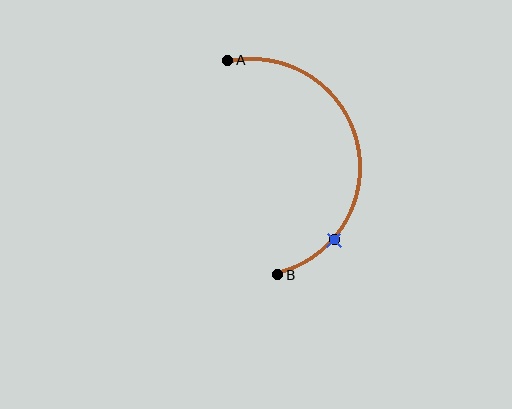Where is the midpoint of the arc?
The arc midpoint is the point on the curve farthest from the straight line joining A and B. It sits to the right of that line.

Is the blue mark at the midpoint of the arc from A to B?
No. The blue mark lies on the arc but is closer to endpoint B. The arc midpoint would be at the point on the curve equidistant along the arc from both A and B.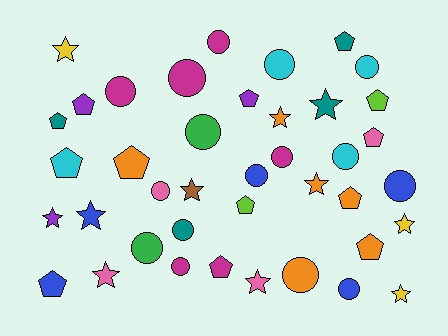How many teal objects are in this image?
There are 4 teal objects.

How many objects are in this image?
There are 40 objects.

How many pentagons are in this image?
There are 13 pentagons.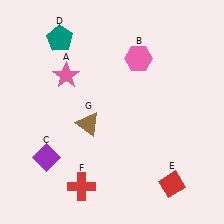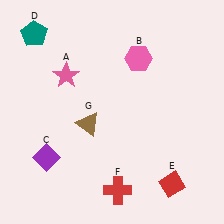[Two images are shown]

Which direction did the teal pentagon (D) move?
The teal pentagon (D) moved left.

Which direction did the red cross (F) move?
The red cross (F) moved right.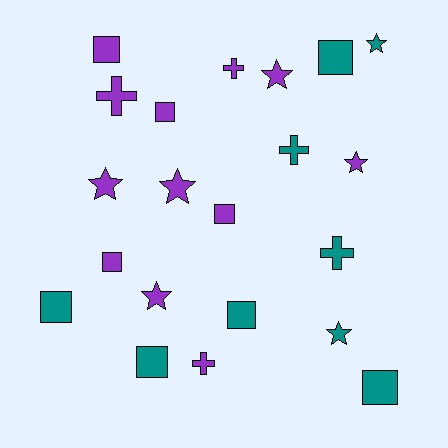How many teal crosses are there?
There are 2 teal crosses.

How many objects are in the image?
There are 21 objects.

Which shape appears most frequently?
Square, with 9 objects.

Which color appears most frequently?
Purple, with 12 objects.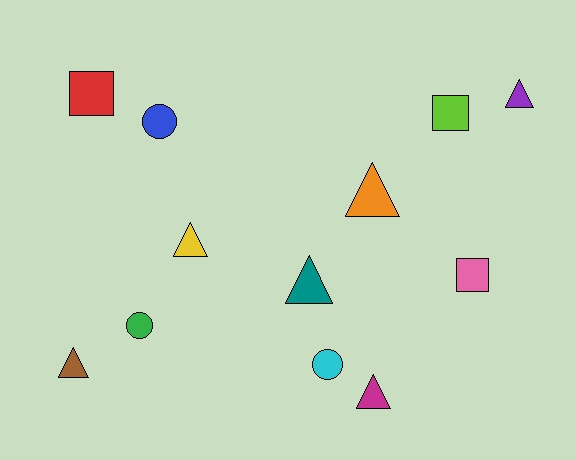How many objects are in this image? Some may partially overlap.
There are 12 objects.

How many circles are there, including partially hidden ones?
There are 3 circles.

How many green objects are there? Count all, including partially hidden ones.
There is 1 green object.